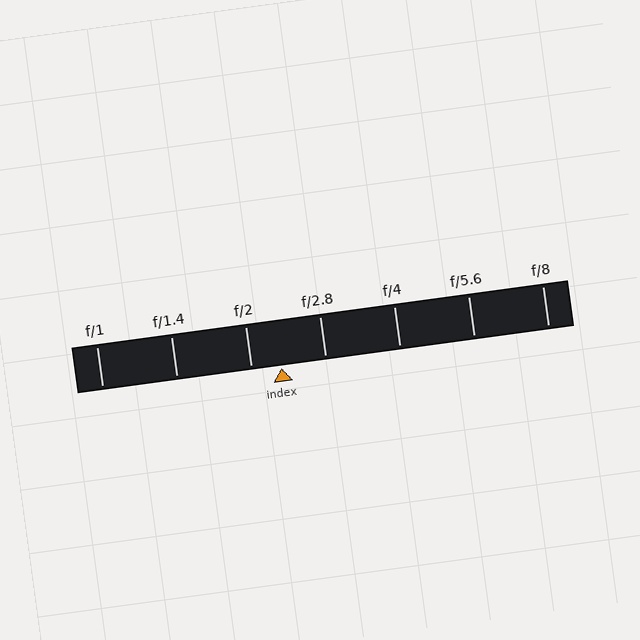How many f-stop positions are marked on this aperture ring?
There are 7 f-stop positions marked.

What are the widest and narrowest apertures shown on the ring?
The widest aperture shown is f/1 and the narrowest is f/8.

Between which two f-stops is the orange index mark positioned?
The index mark is between f/2 and f/2.8.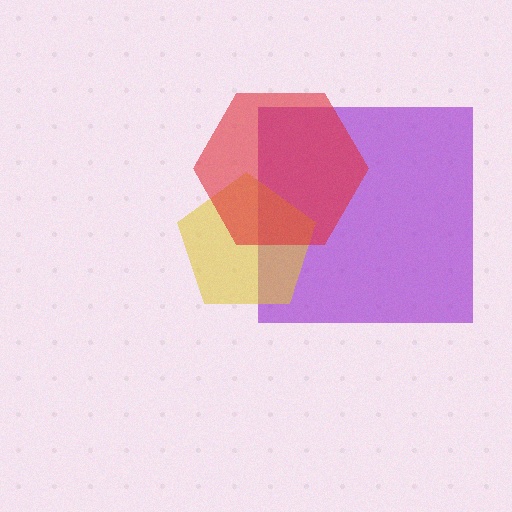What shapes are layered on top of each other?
The layered shapes are: a purple square, a yellow pentagon, a red hexagon.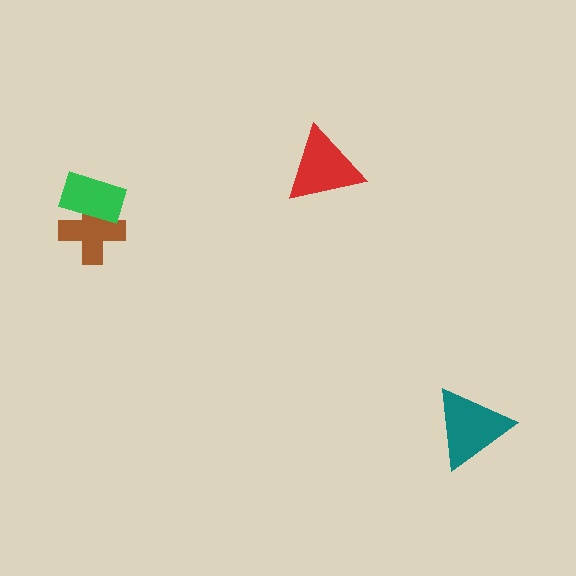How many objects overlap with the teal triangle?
0 objects overlap with the teal triangle.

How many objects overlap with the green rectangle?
1 object overlaps with the green rectangle.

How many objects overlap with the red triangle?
0 objects overlap with the red triangle.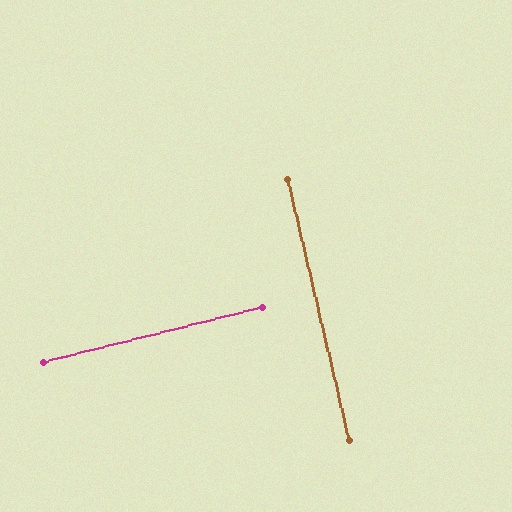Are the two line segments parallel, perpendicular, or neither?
Perpendicular — they meet at approximately 89°.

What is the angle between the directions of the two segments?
Approximately 89 degrees.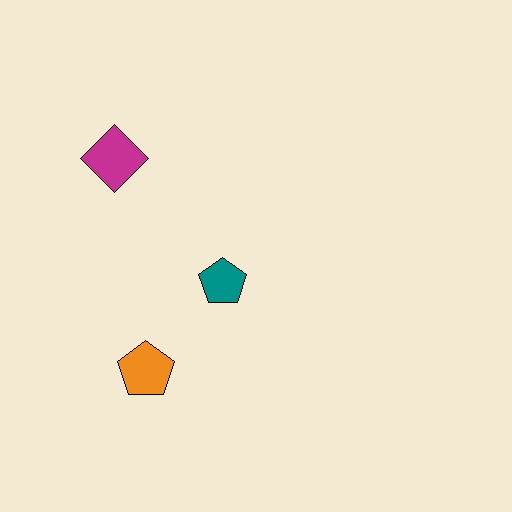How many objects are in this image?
There are 3 objects.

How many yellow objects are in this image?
There are no yellow objects.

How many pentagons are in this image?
There are 2 pentagons.